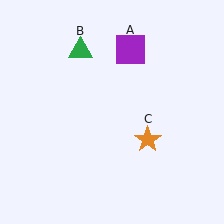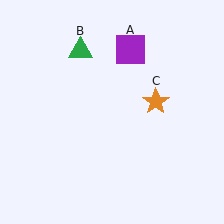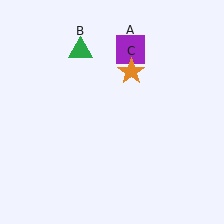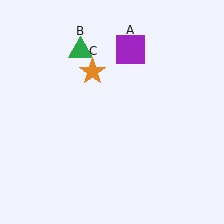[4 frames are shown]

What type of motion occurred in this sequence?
The orange star (object C) rotated counterclockwise around the center of the scene.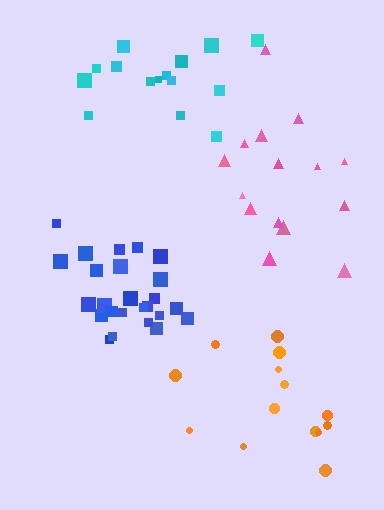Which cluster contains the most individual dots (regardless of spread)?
Blue (27).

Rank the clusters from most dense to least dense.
blue, cyan, pink, orange.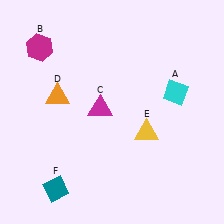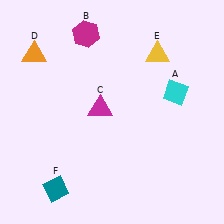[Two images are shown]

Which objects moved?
The objects that moved are: the magenta hexagon (B), the orange triangle (D), the yellow triangle (E).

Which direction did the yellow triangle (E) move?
The yellow triangle (E) moved up.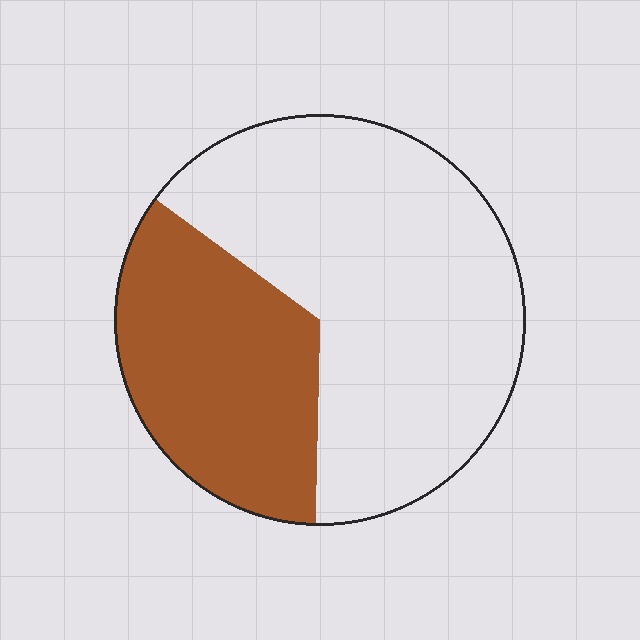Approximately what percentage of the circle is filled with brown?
Approximately 35%.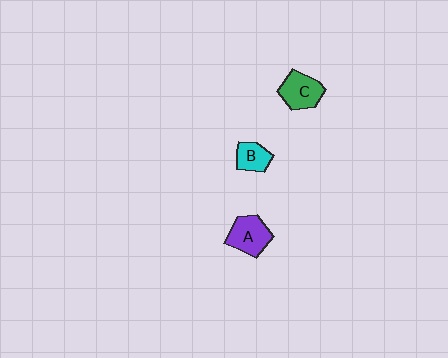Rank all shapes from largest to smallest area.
From largest to smallest: A (purple), C (green), B (cyan).